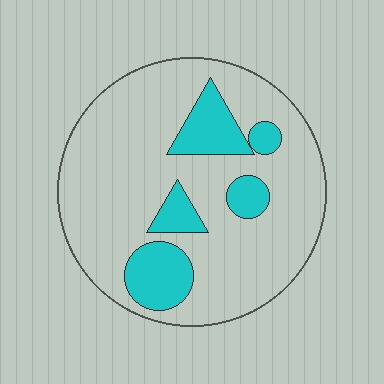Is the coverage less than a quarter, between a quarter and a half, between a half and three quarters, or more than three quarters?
Less than a quarter.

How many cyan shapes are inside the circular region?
5.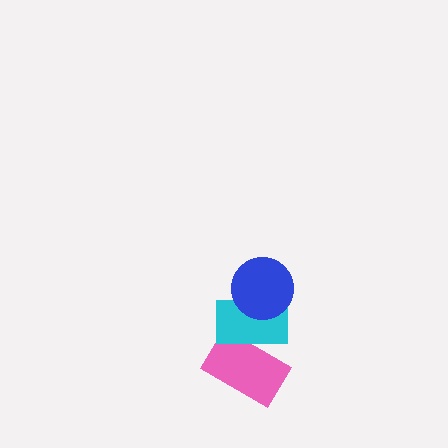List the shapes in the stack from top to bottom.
From top to bottom: the blue circle, the cyan rectangle, the pink rectangle.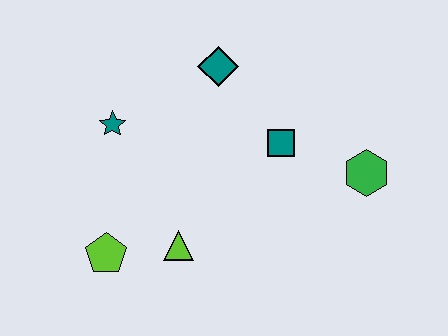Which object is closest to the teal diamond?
The teal square is closest to the teal diamond.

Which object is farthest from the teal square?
The lime pentagon is farthest from the teal square.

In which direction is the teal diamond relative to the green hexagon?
The teal diamond is to the left of the green hexagon.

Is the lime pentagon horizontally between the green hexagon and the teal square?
No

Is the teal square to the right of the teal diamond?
Yes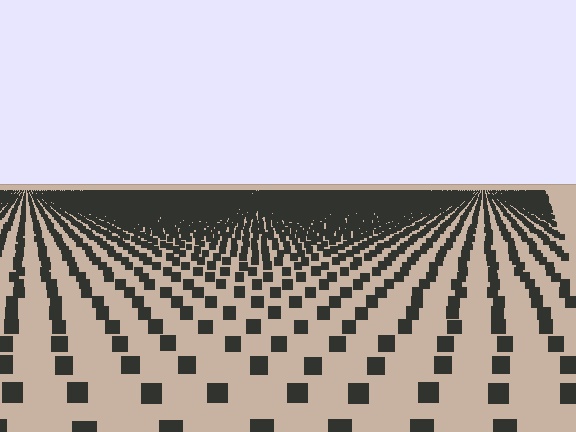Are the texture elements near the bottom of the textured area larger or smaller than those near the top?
Larger. Near the bottom, elements are closer to the viewer and appear at a bigger on-screen size.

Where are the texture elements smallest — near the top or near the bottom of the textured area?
Near the top.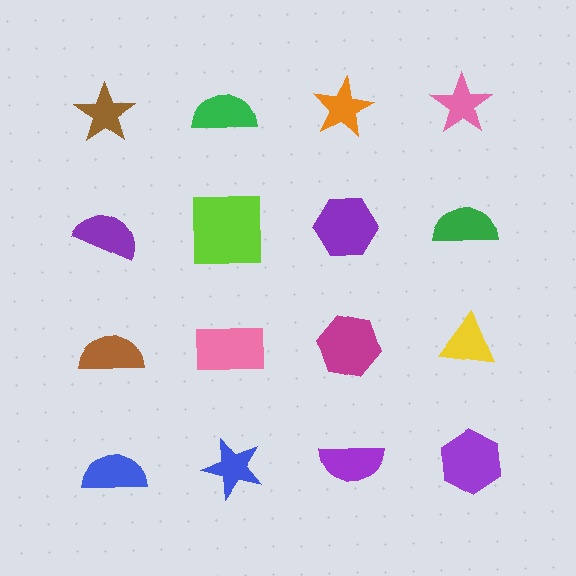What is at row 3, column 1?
A brown semicircle.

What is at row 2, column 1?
A purple semicircle.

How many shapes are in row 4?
4 shapes.